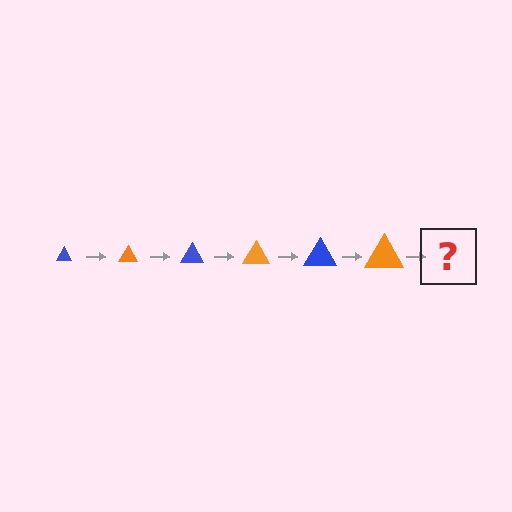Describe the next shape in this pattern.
It should be a blue triangle, larger than the previous one.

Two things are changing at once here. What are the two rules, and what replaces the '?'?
The two rules are that the triangle grows larger each step and the color cycles through blue and orange. The '?' should be a blue triangle, larger than the previous one.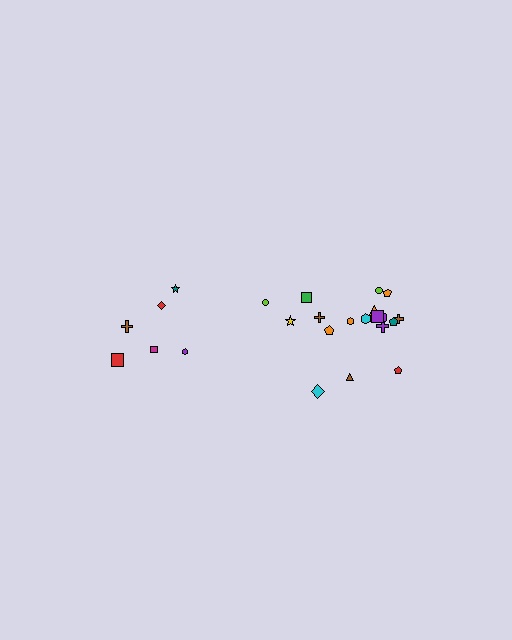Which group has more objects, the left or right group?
The right group.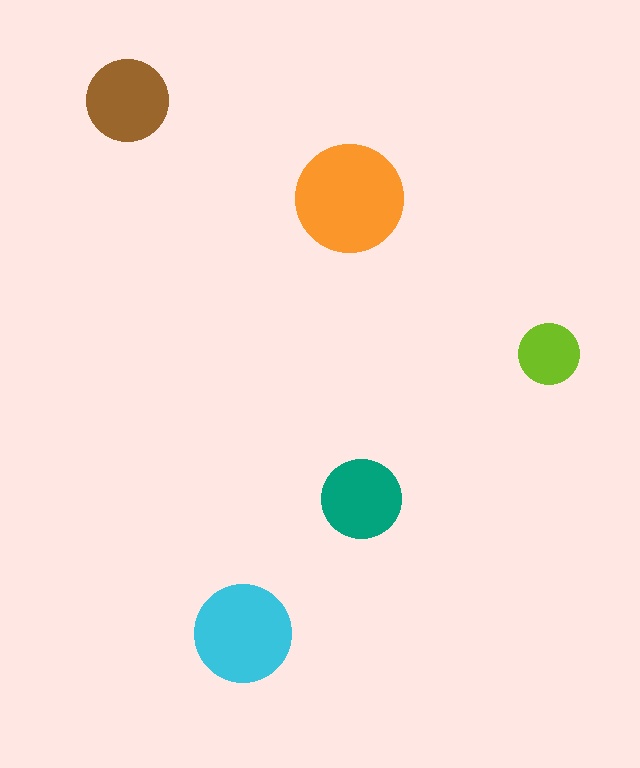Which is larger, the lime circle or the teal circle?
The teal one.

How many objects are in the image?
There are 5 objects in the image.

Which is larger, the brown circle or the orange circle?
The orange one.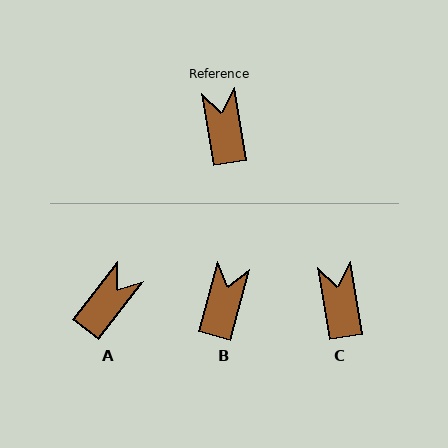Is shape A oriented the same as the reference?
No, it is off by about 47 degrees.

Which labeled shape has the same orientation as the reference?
C.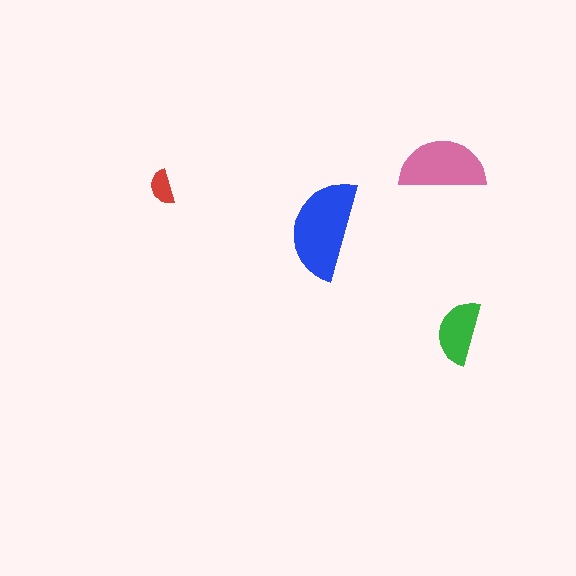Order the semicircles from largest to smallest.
the blue one, the pink one, the green one, the red one.